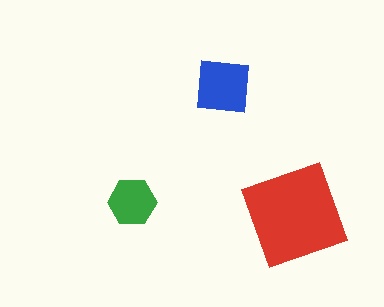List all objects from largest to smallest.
The red diamond, the blue square, the green hexagon.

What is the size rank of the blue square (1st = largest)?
2nd.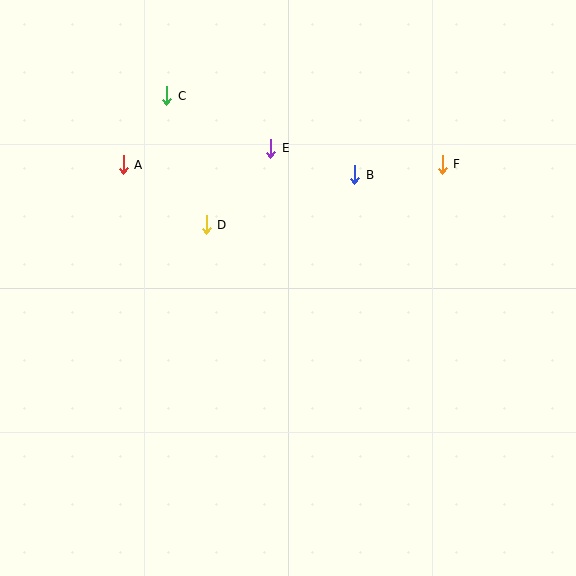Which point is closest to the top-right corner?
Point F is closest to the top-right corner.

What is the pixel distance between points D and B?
The distance between D and B is 157 pixels.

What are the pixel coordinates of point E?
Point E is at (271, 148).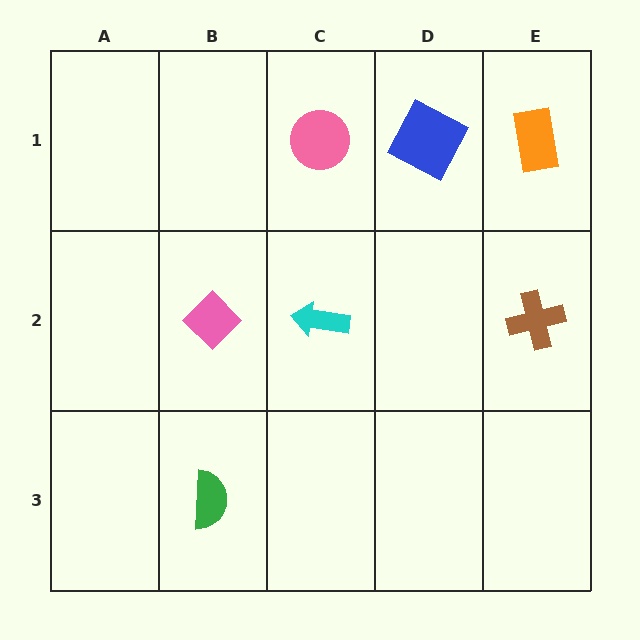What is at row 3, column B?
A green semicircle.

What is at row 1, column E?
An orange rectangle.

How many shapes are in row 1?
3 shapes.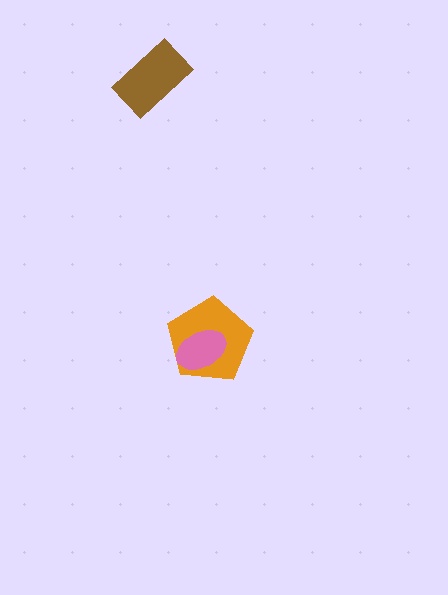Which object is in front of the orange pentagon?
The pink ellipse is in front of the orange pentagon.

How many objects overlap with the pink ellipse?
1 object overlaps with the pink ellipse.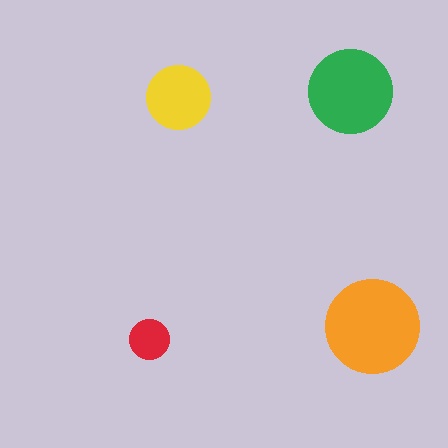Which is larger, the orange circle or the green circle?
The orange one.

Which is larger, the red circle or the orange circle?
The orange one.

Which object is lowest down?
The red circle is bottommost.